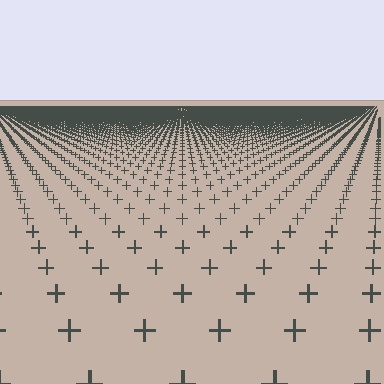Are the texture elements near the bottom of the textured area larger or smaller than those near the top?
Larger. Near the bottom, elements are closer to the viewer and appear at a bigger on-screen size.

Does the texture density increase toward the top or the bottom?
Density increases toward the top.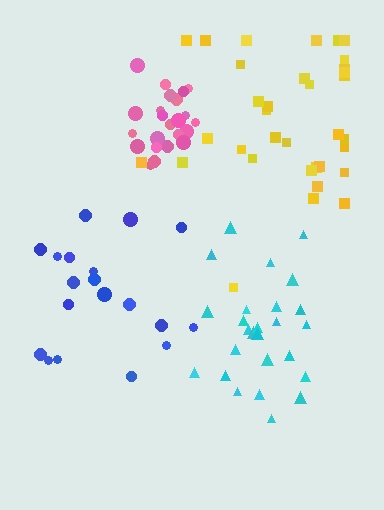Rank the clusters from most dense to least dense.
pink, cyan, blue, yellow.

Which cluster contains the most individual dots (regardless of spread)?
Yellow (35).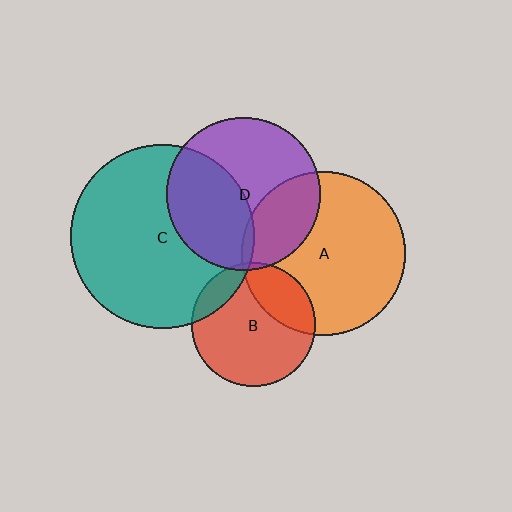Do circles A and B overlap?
Yes.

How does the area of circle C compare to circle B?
Approximately 2.2 times.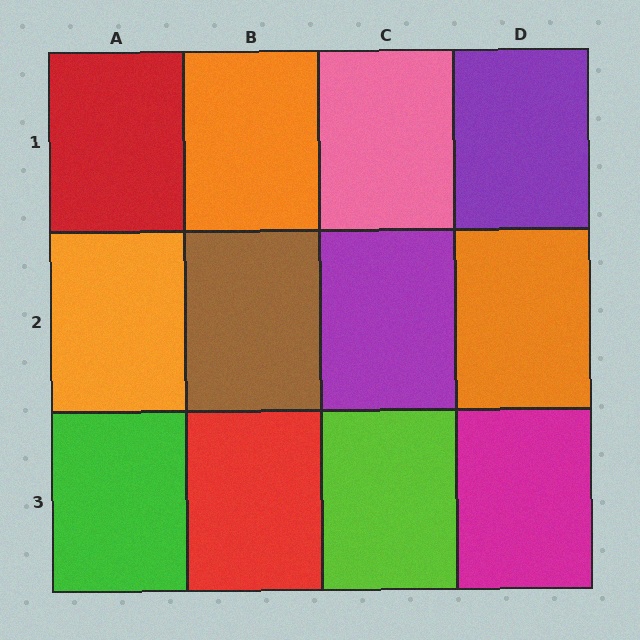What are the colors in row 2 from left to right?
Orange, brown, purple, orange.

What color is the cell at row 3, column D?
Magenta.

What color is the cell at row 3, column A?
Green.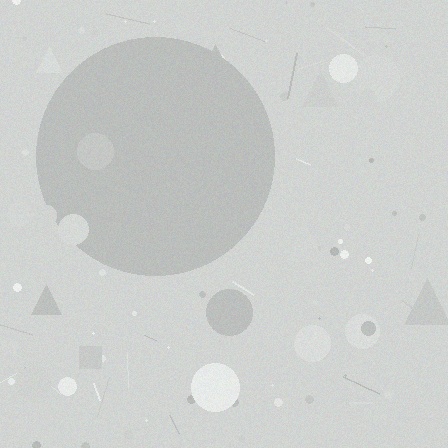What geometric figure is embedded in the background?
A circle is embedded in the background.